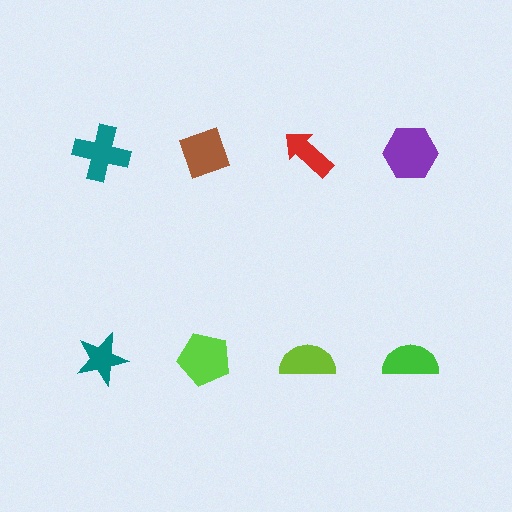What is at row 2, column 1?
A teal star.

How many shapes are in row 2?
4 shapes.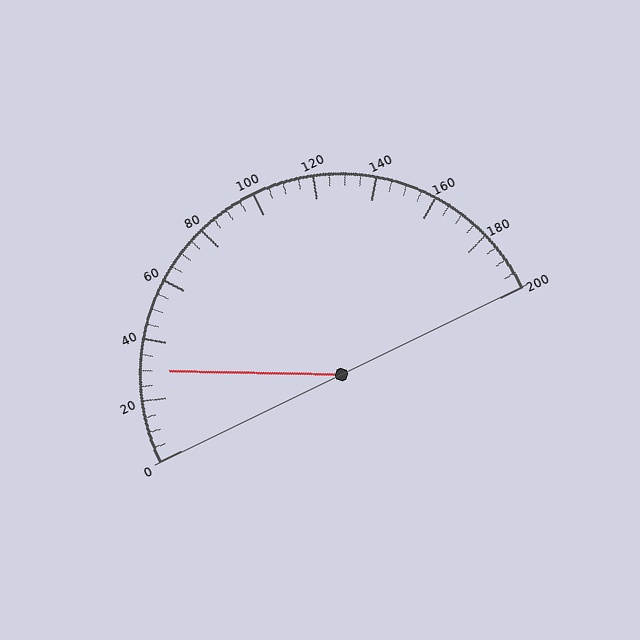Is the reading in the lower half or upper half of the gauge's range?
The reading is in the lower half of the range (0 to 200).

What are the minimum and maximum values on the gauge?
The gauge ranges from 0 to 200.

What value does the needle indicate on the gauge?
The needle indicates approximately 30.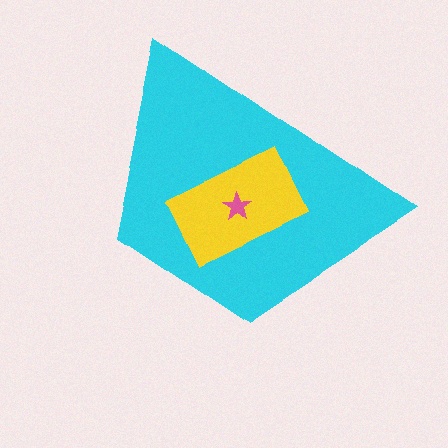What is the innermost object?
The pink star.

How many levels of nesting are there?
3.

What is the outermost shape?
The cyan trapezoid.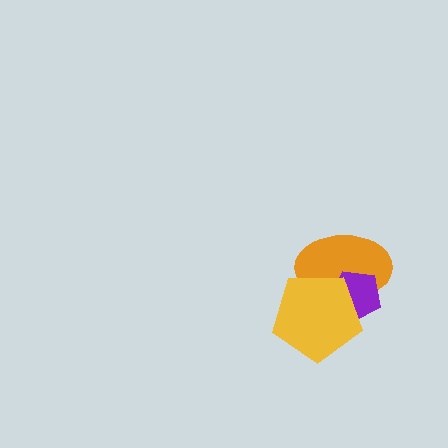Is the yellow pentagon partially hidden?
No, no other shape covers it.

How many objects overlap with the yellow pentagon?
2 objects overlap with the yellow pentagon.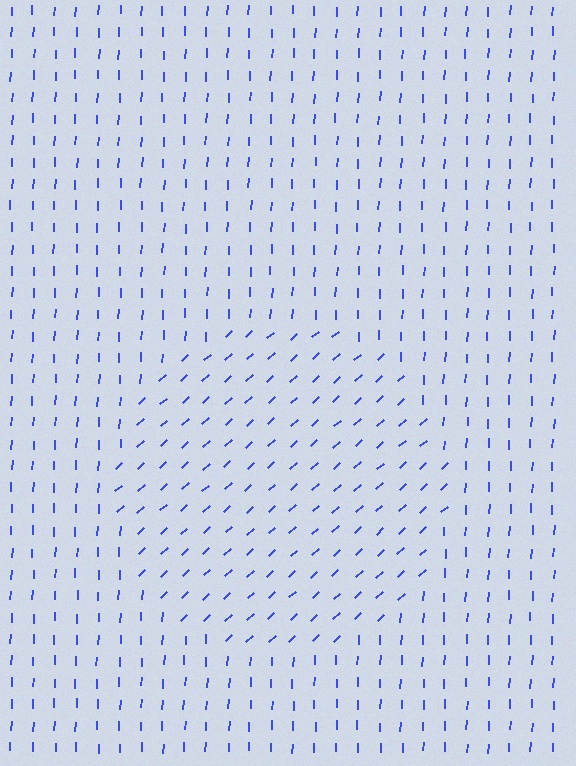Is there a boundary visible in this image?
Yes, there is a texture boundary formed by a change in line orientation.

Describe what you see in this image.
The image is filled with small blue line segments. A circle region in the image has lines oriented differently from the surrounding lines, creating a visible texture boundary.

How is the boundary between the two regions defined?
The boundary is defined purely by a change in line orientation (approximately 45 degrees difference). All lines are the same color and thickness.